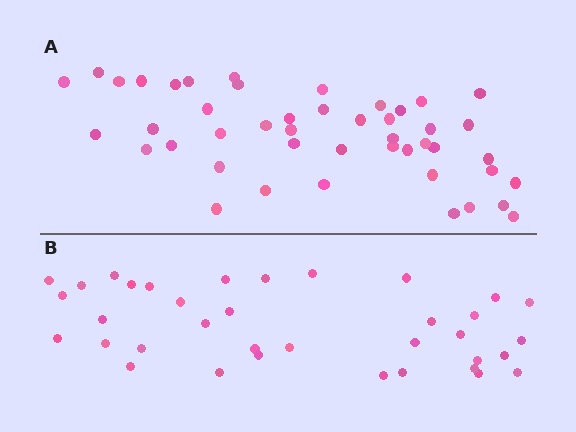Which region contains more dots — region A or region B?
Region A (the top region) has more dots.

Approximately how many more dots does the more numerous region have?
Region A has roughly 10 or so more dots than region B.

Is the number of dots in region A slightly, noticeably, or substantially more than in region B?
Region A has noticeably more, but not dramatically so. The ratio is roughly 1.3 to 1.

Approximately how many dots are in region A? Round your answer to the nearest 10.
About 50 dots. (The exact count is 46, which rounds to 50.)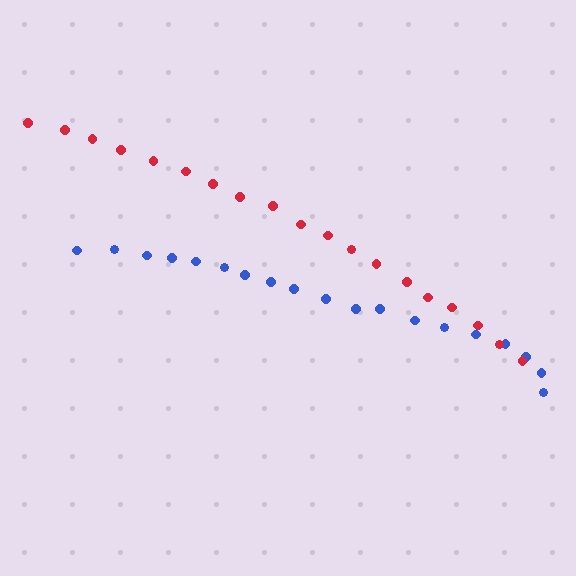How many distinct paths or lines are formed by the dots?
There are 2 distinct paths.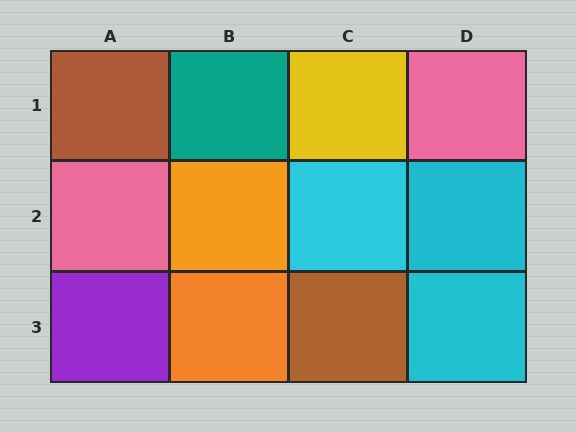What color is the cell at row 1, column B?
Teal.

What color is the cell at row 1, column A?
Brown.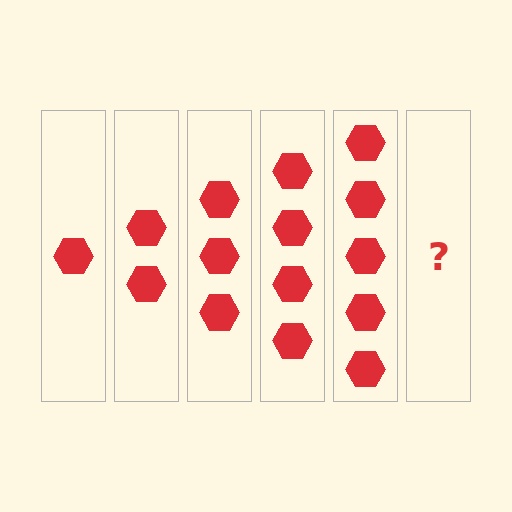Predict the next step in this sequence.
The next step is 6 hexagons.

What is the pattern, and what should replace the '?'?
The pattern is that each step adds one more hexagon. The '?' should be 6 hexagons.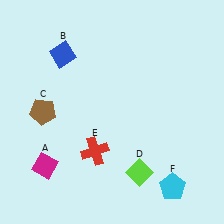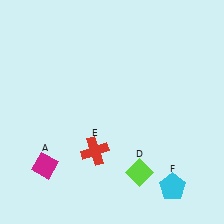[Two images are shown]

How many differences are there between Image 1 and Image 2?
There are 2 differences between the two images.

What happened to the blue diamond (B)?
The blue diamond (B) was removed in Image 2. It was in the top-left area of Image 1.